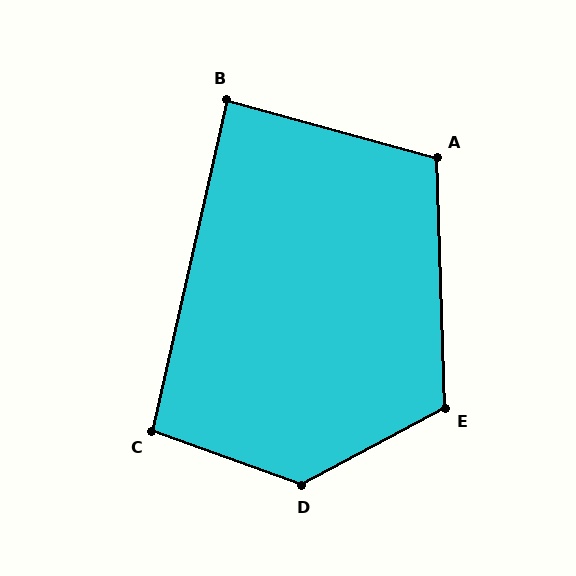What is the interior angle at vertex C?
Approximately 97 degrees (obtuse).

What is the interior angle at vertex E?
Approximately 116 degrees (obtuse).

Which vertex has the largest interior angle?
D, at approximately 132 degrees.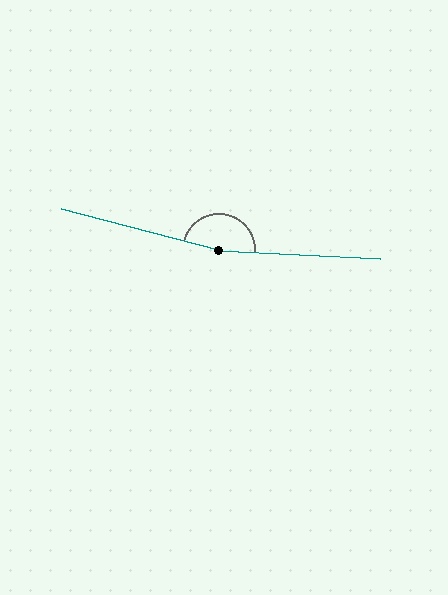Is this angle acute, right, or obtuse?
It is obtuse.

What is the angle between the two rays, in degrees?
Approximately 169 degrees.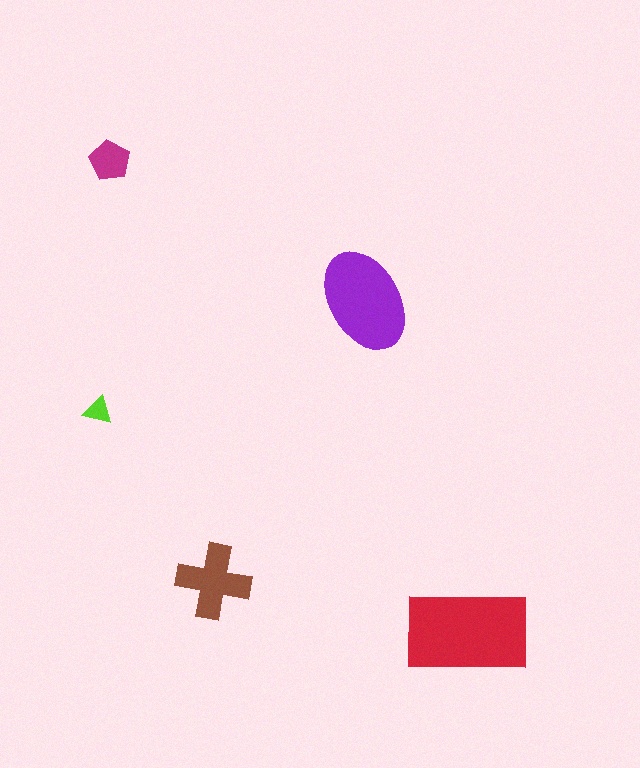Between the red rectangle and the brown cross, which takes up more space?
The red rectangle.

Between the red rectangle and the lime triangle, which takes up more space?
The red rectangle.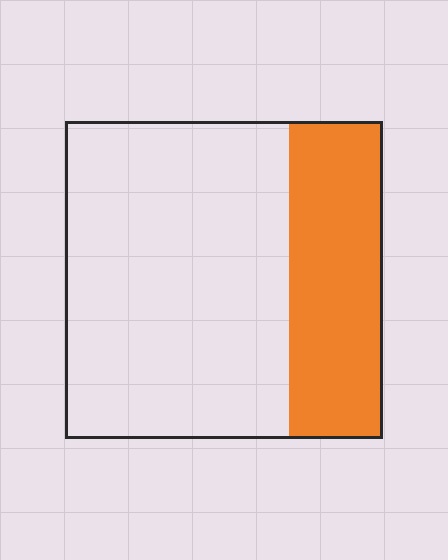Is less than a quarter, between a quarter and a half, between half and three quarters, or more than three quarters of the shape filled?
Between a quarter and a half.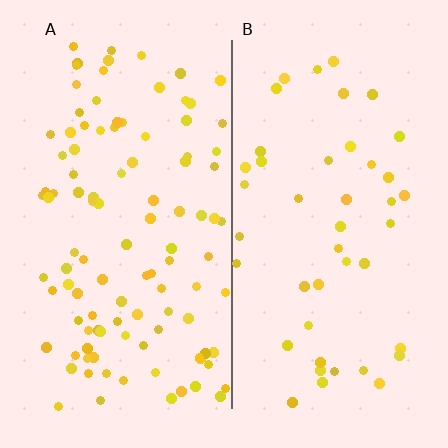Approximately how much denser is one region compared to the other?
Approximately 2.3× — region A over region B.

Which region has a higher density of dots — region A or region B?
A (the left).